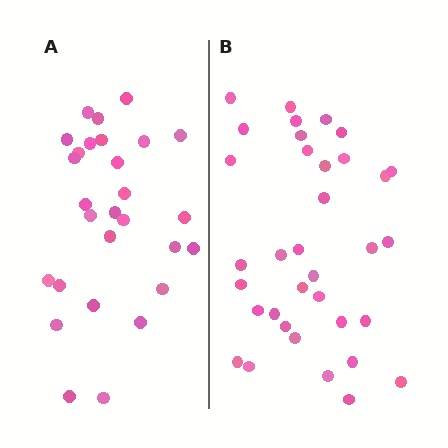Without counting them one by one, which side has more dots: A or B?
Region B (the right region) has more dots.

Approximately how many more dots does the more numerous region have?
Region B has roughly 8 or so more dots than region A.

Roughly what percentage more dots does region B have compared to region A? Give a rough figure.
About 25% more.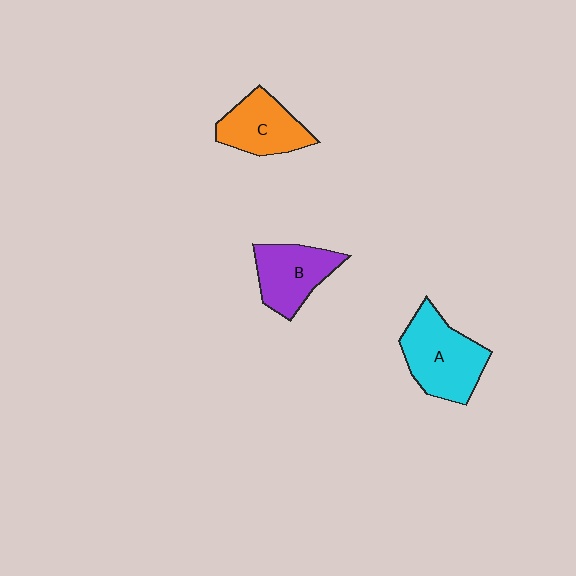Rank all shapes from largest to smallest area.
From largest to smallest: A (cyan), B (purple), C (orange).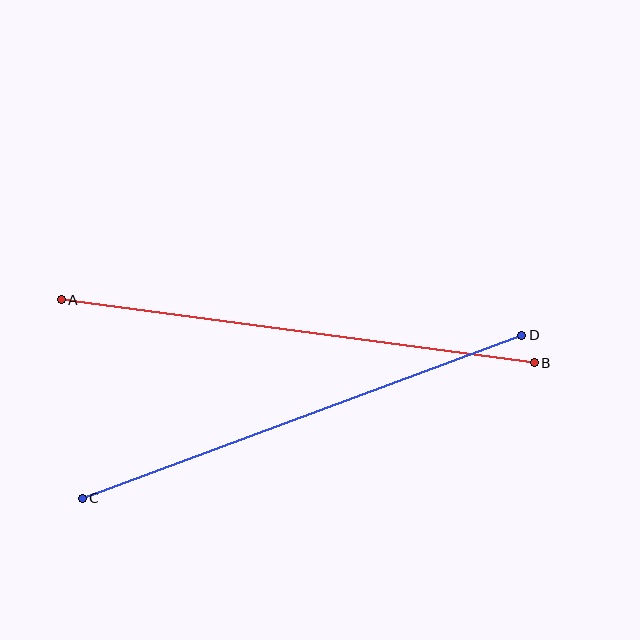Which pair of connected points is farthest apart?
Points A and B are farthest apart.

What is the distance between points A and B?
The distance is approximately 477 pixels.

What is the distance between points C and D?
The distance is approximately 469 pixels.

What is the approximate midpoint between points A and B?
The midpoint is at approximately (298, 331) pixels.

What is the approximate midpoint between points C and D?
The midpoint is at approximately (302, 417) pixels.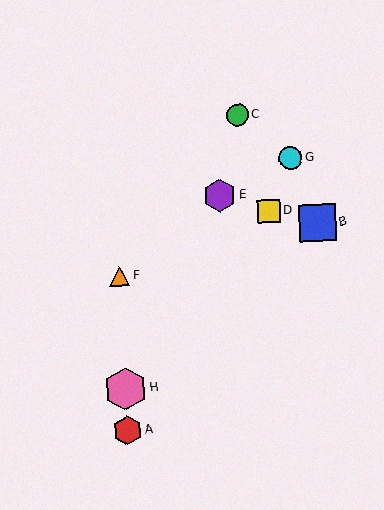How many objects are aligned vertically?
3 objects (A, F, H) are aligned vertically.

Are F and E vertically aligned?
No, F is at x≈120 and E is at x≈220.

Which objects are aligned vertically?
Objects A, F, H are aligned vertically.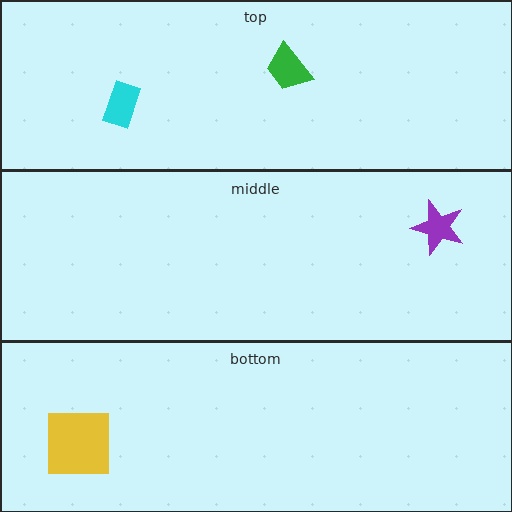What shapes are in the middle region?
The purple star.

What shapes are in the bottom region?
The yellow square.